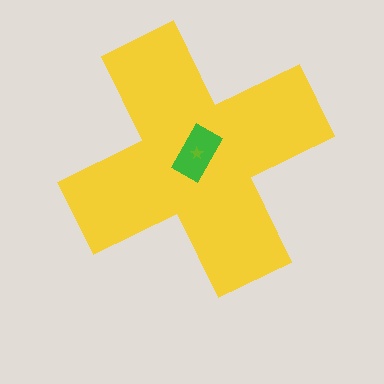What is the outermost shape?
The yellow cross.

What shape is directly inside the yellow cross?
The green rectangle.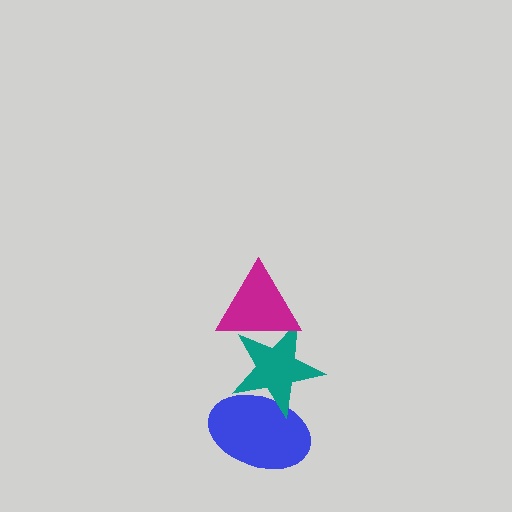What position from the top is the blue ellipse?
The blue ellipse is 3rd from the top.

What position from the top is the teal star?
The teal star is 2nd from the top.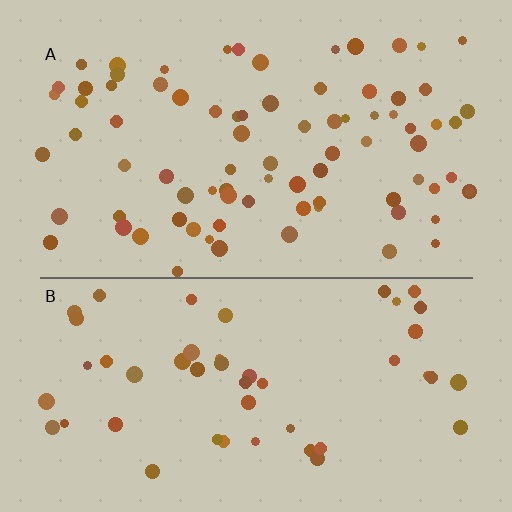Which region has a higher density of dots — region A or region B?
A (the top).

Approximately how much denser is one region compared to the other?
Approximately 1.7× — region A over region B.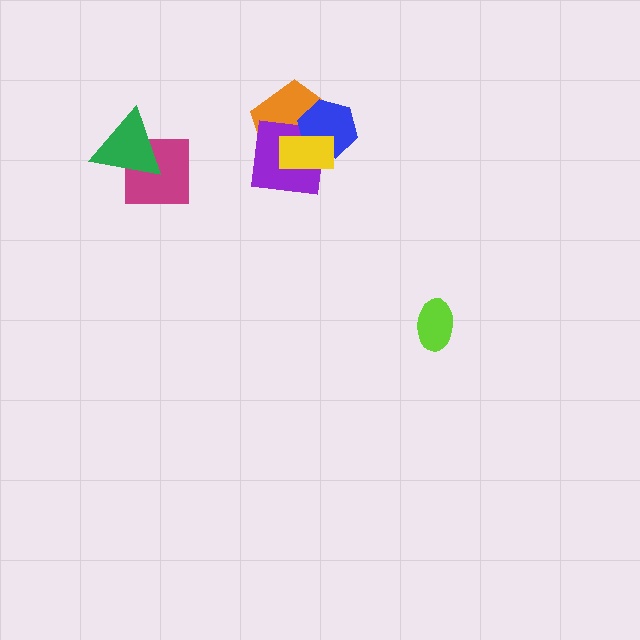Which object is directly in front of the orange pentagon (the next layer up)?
The purple square is directly in front of the orange pentagon.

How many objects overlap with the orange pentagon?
3 objects overlap with the orange pentagon.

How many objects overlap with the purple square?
3 objects overlap with the purple square.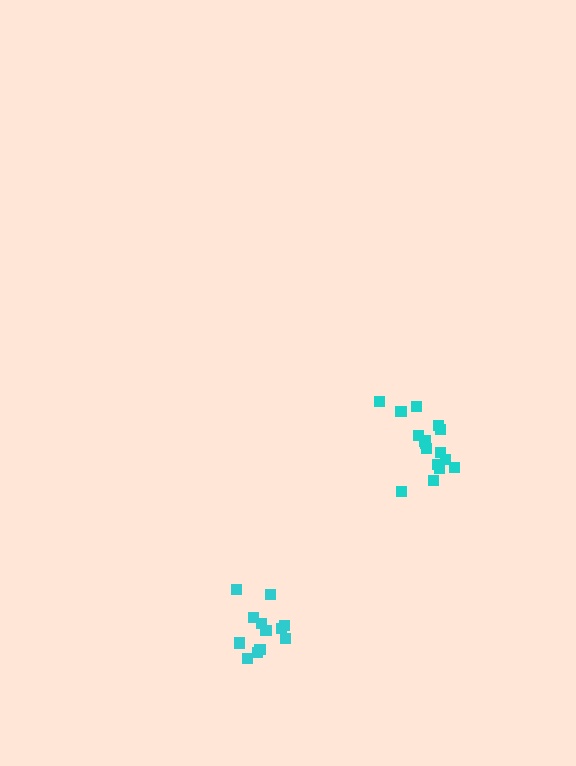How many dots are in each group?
Group 1: 12 dots, Group 2: 16 dots (28 total).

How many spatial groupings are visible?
There are 2 spatial groupings.